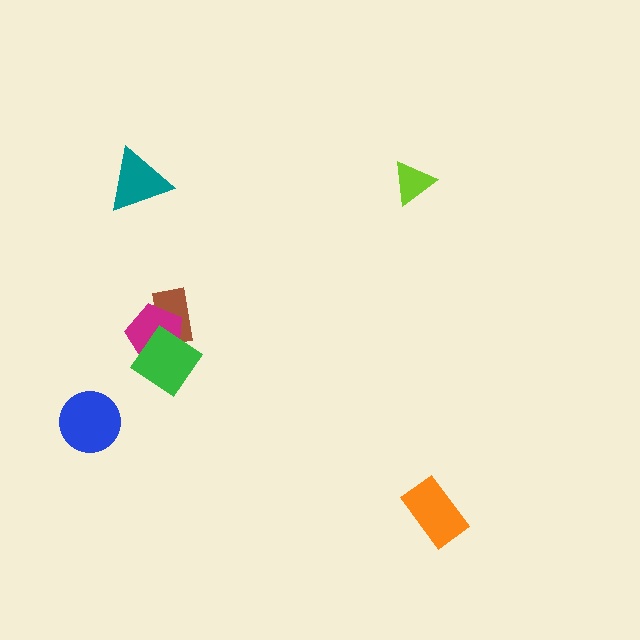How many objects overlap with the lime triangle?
0 objects overlap with the lime triangle.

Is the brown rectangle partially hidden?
Yes, it is partially covered by another shape.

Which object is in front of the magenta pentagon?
The green diamond is in front of the magenta pentagon.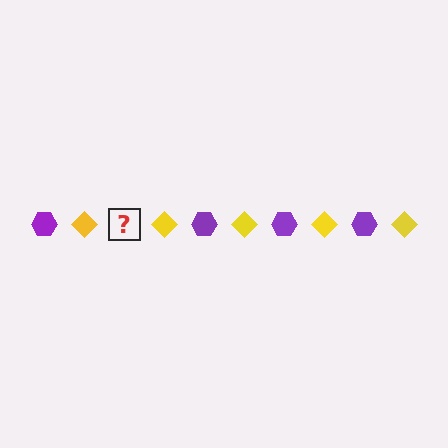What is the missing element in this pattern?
The missing element is a purple hexagon.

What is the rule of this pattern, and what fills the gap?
The rule is that the pattern alternates between purple hexagon and yellow diamond. The gap should be filled with a purple hexagon.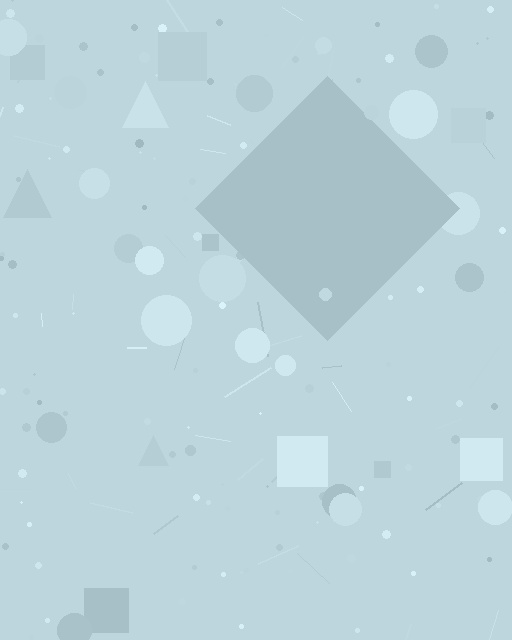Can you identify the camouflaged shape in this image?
The camouflaged shape is a diamond.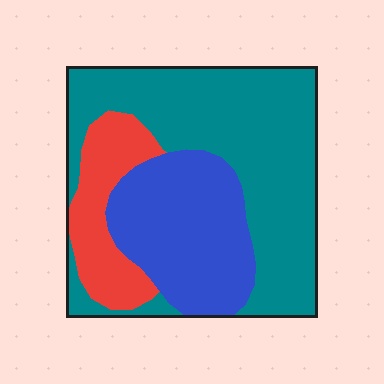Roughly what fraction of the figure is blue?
Blue covers 29% of the figure.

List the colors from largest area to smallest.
From largest to smallest: teal, blue, red.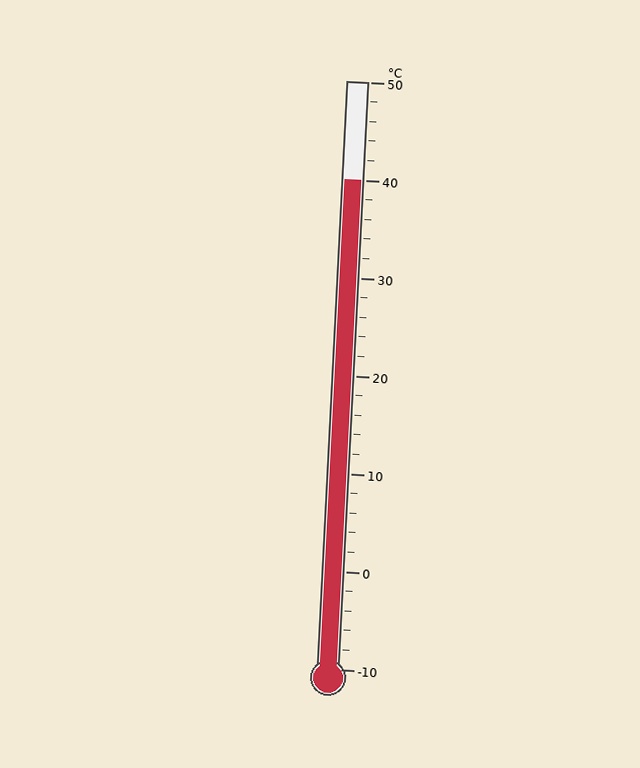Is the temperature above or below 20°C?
The temperature is above 20°C.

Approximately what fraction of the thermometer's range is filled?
The thermometer is filled to approximately 85% of its range.